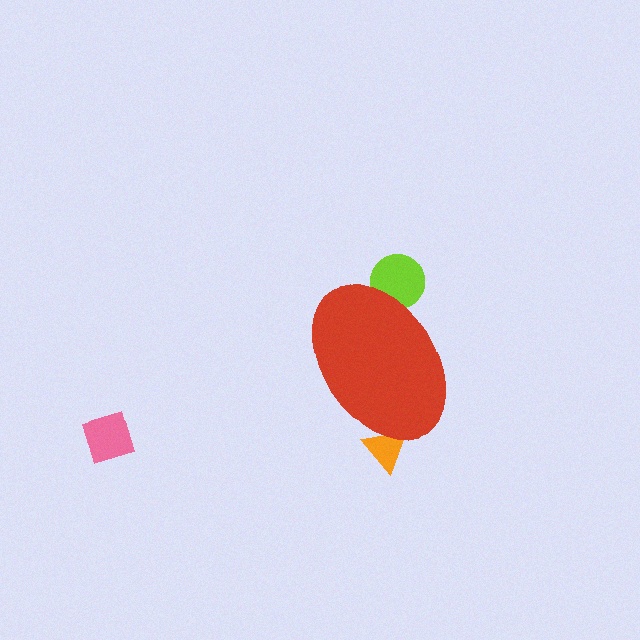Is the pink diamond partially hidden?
No, the pink diamond is fully visible.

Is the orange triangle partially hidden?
Yes, the orange triangle is partially hidden behind the red ellipse.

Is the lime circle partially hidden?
Yes, the lime circle is partially hidden behind the red ellipse.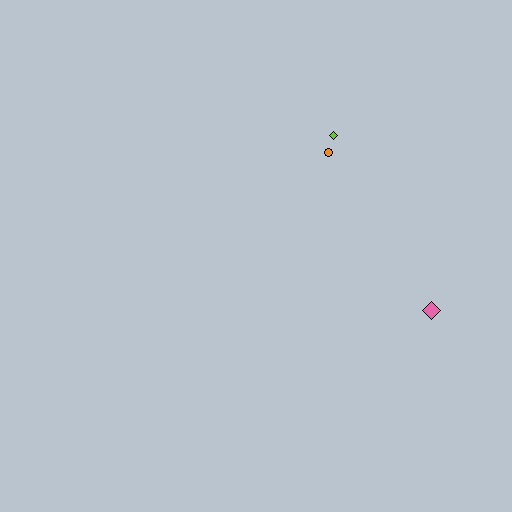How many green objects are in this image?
There are no green objects.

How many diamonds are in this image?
There are 2 diamonds.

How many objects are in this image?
There are 3 objects.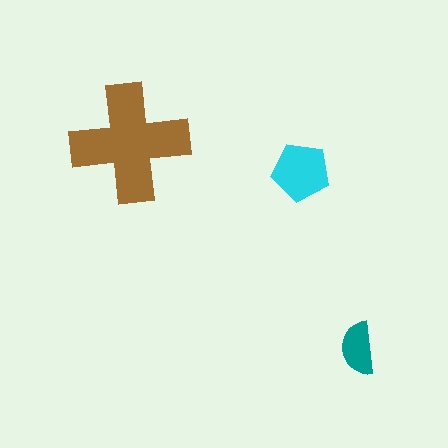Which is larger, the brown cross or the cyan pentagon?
The brown cross.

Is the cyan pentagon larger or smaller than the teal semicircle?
Larger.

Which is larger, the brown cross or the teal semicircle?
The brown cross.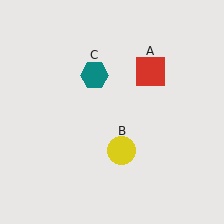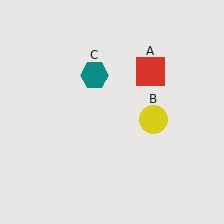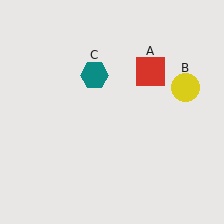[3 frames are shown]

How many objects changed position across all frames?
1 object changed position: yellow circle (object B).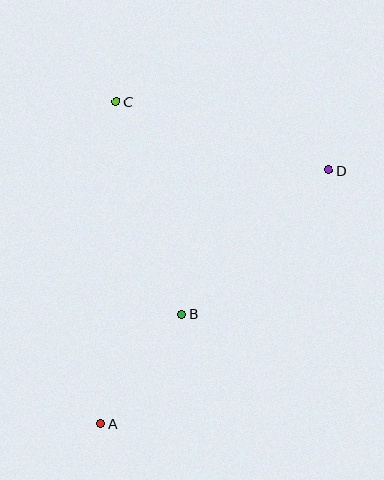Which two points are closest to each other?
Points A and B are closest to each other.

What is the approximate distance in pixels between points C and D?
The distance between C and D is approximately 224 pixels.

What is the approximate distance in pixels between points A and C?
The distance between A and C is approximately 323 pixels.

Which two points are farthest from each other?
Points A and D are farthest from each other.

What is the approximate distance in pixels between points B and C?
The distance between B and C is approximately 223 pixels.